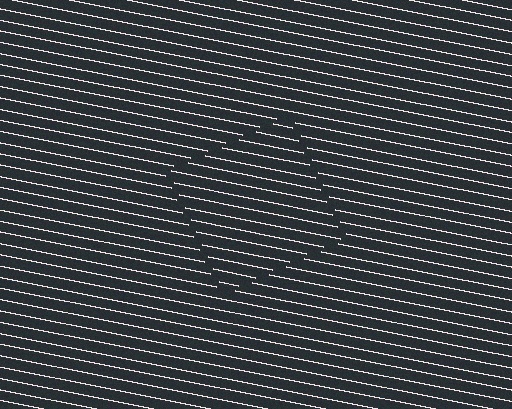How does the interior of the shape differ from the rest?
The interior of the shape contains the same grating, shifted by half a period — the contour is defined by the phase discontinuity where line-ends from the inner and outer gratings abut.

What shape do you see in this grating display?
An illusory square. The interior of the shape contains the same grating, shifted by half a period — the contour is defined by the phase discontinuity where line-ends from the inner and outer gratings abut.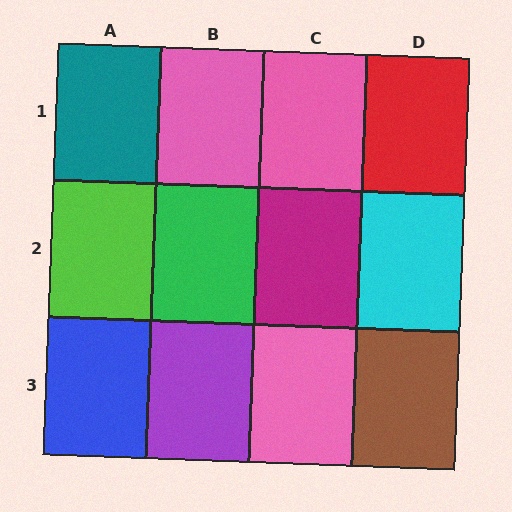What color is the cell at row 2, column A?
Lime.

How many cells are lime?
1 cell is lime.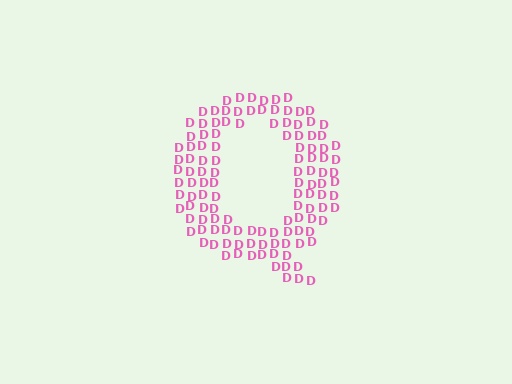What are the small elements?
The small elements are letter D's.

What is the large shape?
The large shape is the letter Q.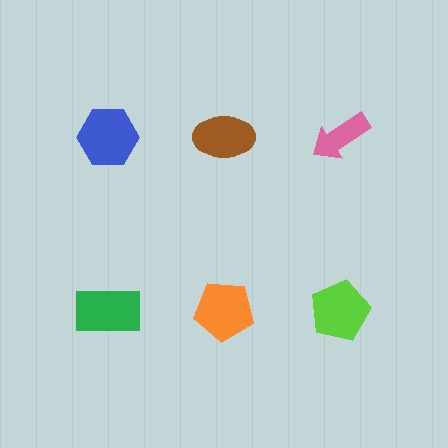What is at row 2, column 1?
A green rectangle.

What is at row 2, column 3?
A lime pentagon.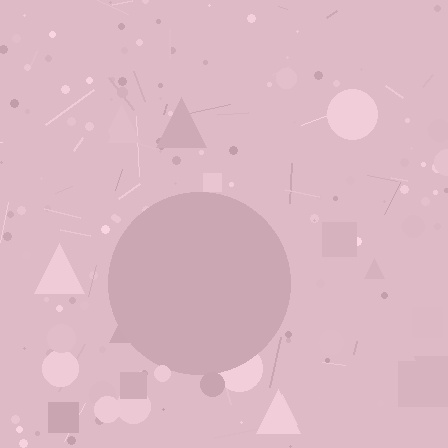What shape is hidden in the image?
A circle is hidden in the image.